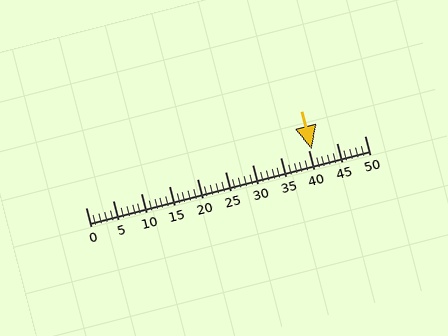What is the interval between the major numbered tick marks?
The major tick marks are spaced 5 units apart.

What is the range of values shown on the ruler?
The ruler shows values from 0 to 50.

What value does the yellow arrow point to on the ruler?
The yellow arrow points to approximately 40.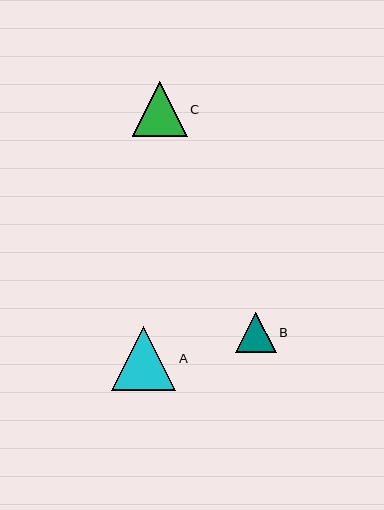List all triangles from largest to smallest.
From largest to smallest: A, C, B.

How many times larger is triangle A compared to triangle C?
Triangle A is approximately 1.2 times the size of triangle C.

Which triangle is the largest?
Triangle A is the largest with a size of approximately 64 pixels.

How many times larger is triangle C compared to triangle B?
Triangle C is approximately 1.3 times the size of triangle B.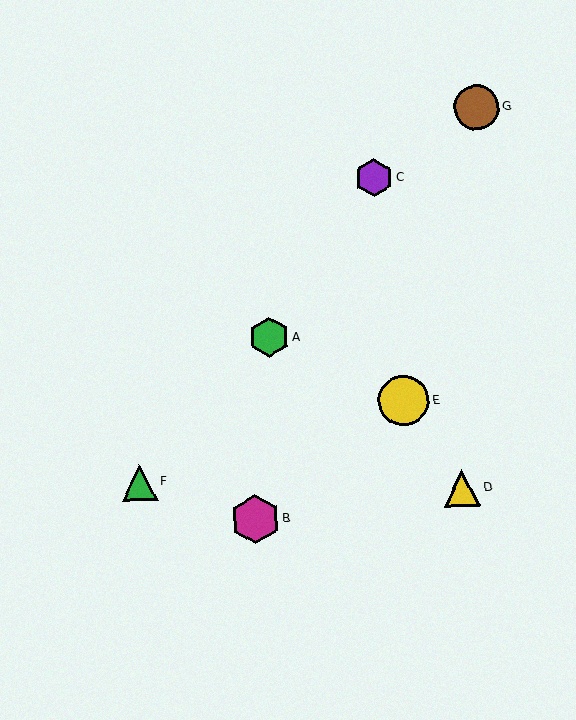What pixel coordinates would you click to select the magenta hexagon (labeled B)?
Click at (255, 519) to select the magenta hexagon B.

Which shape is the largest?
The yellow circle (labeled E) is the largest.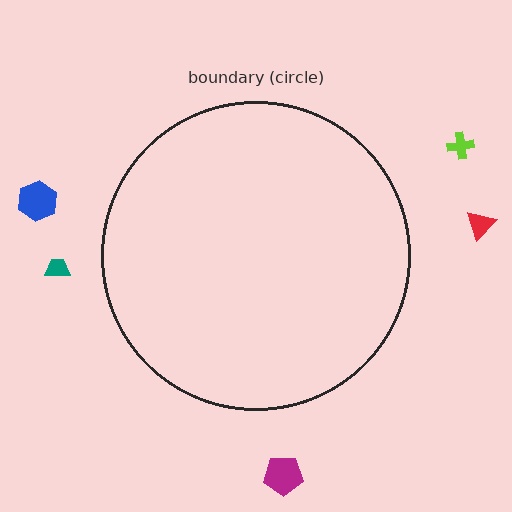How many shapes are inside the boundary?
0 inside, 5 outside.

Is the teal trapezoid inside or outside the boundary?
Outside.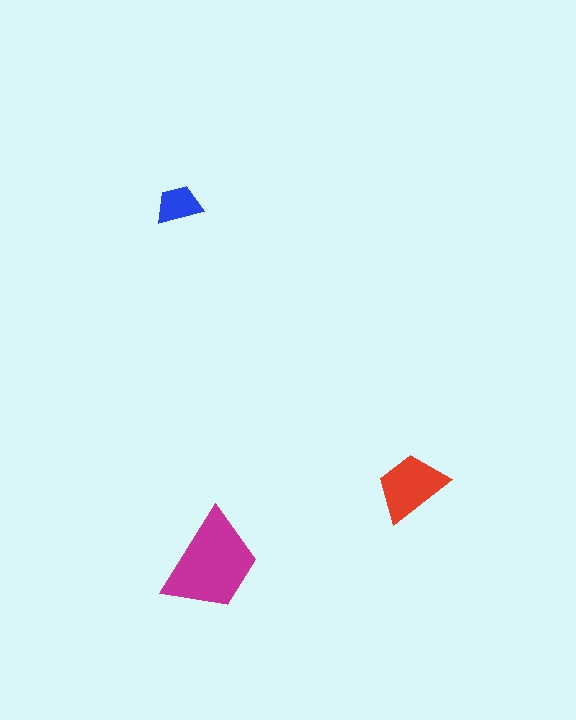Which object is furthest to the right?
The red trapezoid is rightmost.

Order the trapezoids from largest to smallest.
the magenta one, the red one, the blue one.